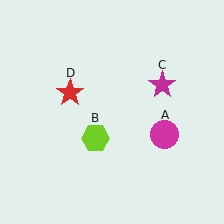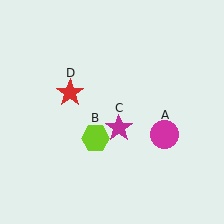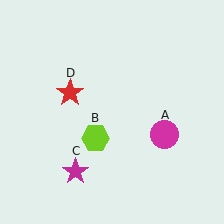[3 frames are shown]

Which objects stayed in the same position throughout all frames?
Magenta circle (object A) and lime hexagon (object B) and red star (object D) remained stationary.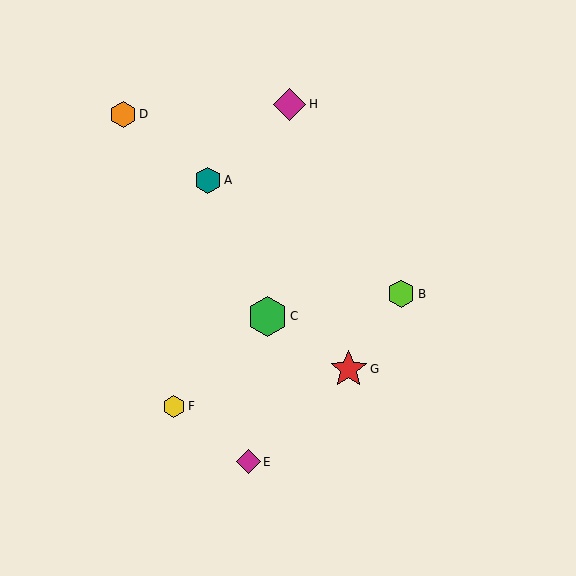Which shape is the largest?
The green hexagon (labeled C) is the largest.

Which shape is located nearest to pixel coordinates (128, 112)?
The orange hexagon (labeled D) at (123, 114) is nearest to that location.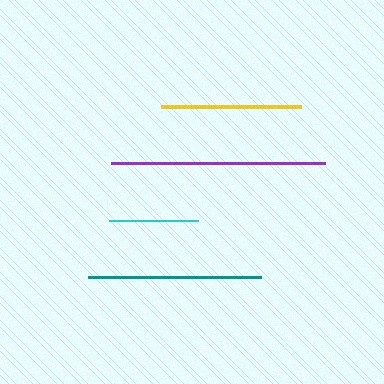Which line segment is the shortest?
The cyan line is the shortest at approximately 89 pixels.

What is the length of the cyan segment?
The cyan segment is approximately 89 pixels long.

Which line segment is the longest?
The purple line is the longest at approximately 214 pixels.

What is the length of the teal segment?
The teal segment is approximately 173 pixels long.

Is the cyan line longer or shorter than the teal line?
The teal line is longer than the cyan line.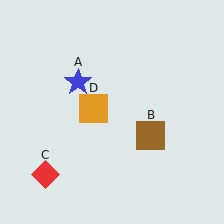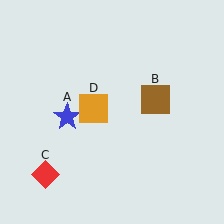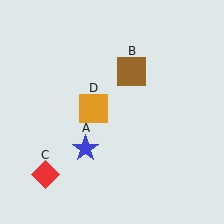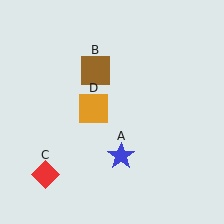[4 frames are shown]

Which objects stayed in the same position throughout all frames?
Red diamond (object C) and orange square (object D) remained stationary.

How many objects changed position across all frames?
2 objects changed position: blue star (object A), brown square (object B).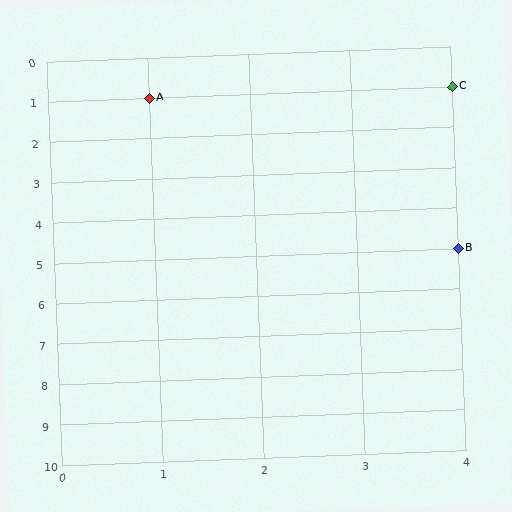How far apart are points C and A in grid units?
Points C and A are 3 columns apart.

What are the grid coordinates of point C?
Point C is at grid coordinates (4, 1).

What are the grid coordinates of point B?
Point B is at grid coordinates (4, 5).